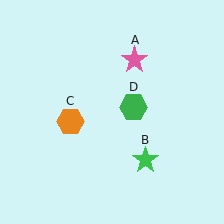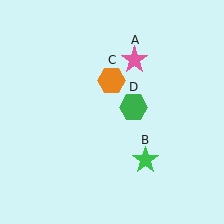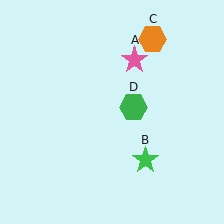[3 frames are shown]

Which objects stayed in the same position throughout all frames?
Pink star (object A) and green star (object B) and green hexagon (object D) remained stationary.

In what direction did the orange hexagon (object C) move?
The orange hexagon (object C) moved up and to the right.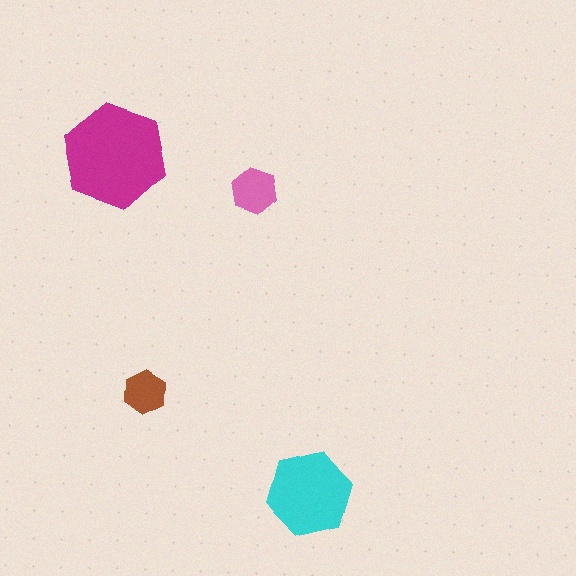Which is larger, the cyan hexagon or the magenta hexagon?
The magenta one.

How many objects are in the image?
There are 4 objects in the image.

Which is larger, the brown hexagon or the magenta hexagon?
The magenta one.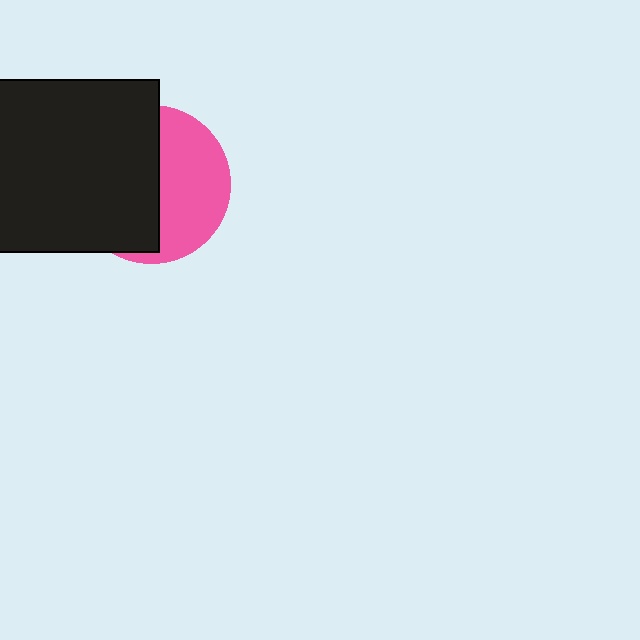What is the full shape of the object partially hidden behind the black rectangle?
The partially hidden object is a pink circle.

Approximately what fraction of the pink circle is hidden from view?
Roughly 55% of the pink circle is hidden behind the black rectangle.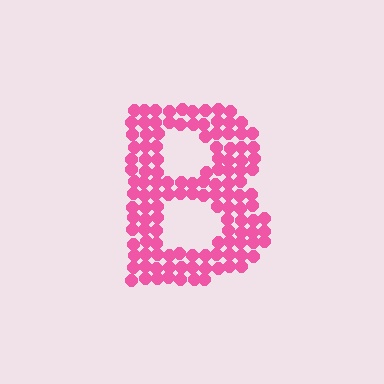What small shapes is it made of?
It is made of small circles.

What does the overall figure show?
The overall figure shows the letter B.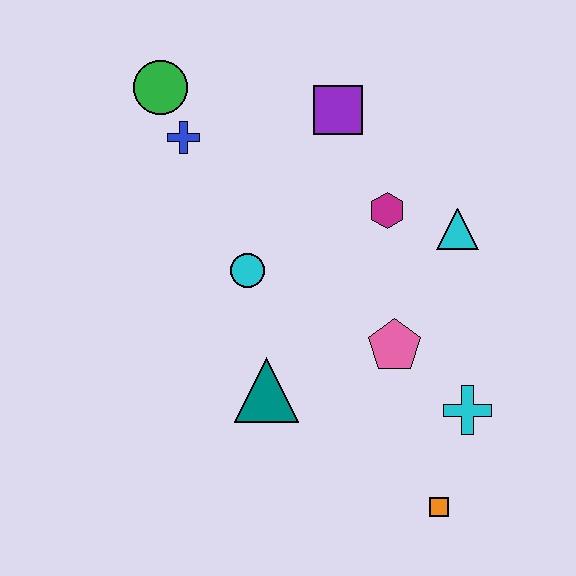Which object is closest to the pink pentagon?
The cyan cross is closest to the pink pentagon.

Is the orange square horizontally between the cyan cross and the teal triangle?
Yes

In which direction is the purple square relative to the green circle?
The purple square is to the right of the green circle.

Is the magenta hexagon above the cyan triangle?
Yes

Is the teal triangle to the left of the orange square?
Yes